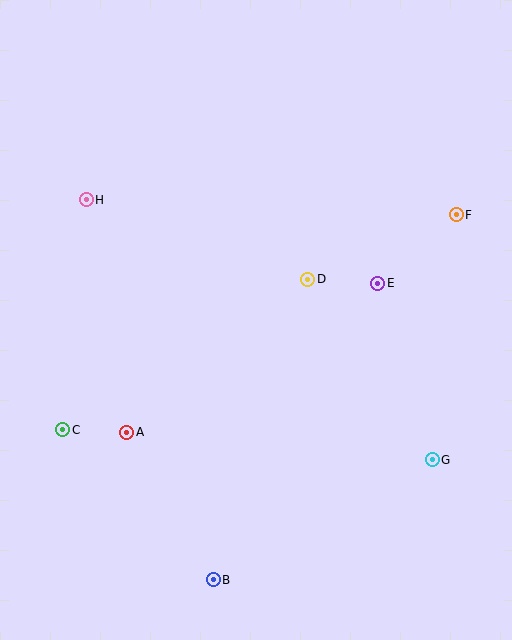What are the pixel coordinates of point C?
Point C is at (63, 430).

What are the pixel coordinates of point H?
Point H is at (86, 200).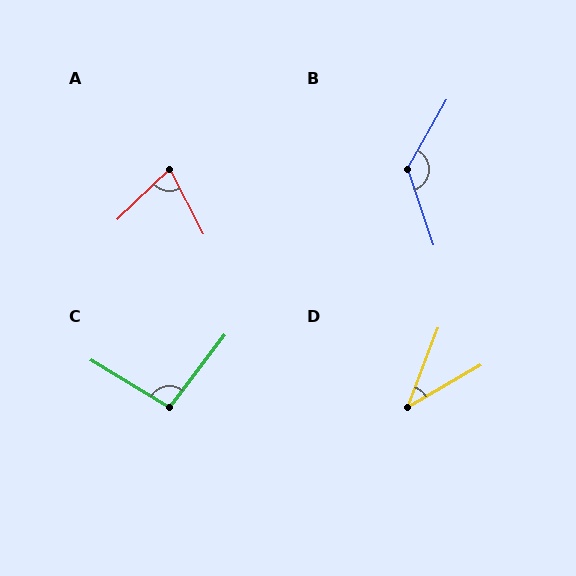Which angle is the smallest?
D, at approximately 39 degrees.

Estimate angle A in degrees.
Approximately 74 degrees.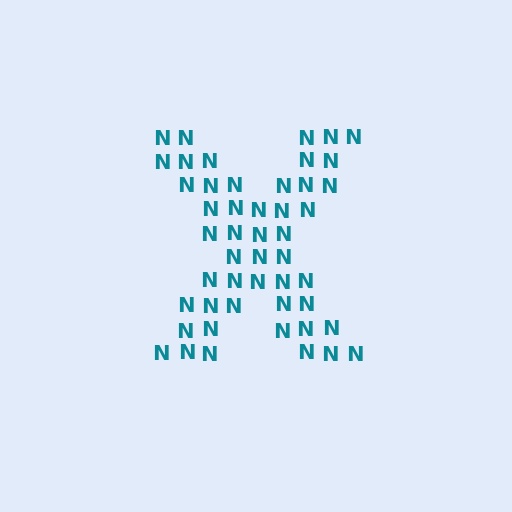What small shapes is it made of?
It is made of small letter N's.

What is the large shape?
The large shape is the letter X.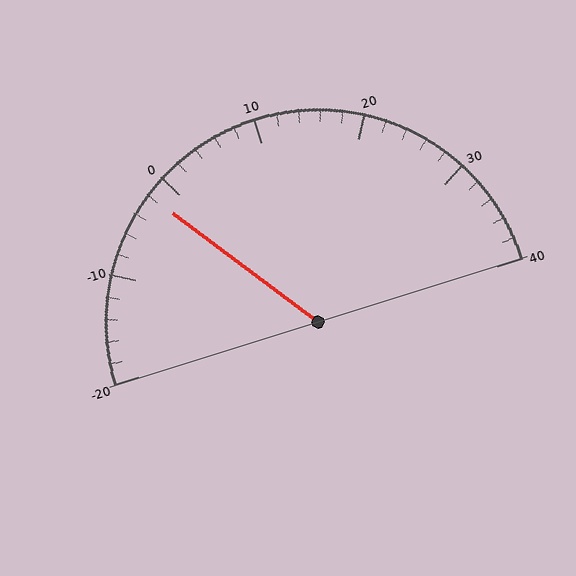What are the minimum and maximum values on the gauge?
The gauge ranges from -20 to 40.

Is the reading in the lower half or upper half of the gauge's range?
The reading is in the lower half of the range (-20 to 40).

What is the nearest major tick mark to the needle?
The nearest major tick mark is 0.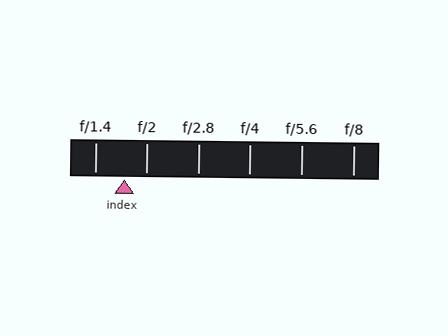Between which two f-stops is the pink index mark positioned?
The index mark is between f/1.4 and f/2.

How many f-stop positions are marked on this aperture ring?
There are 6 f-stop positions marked.